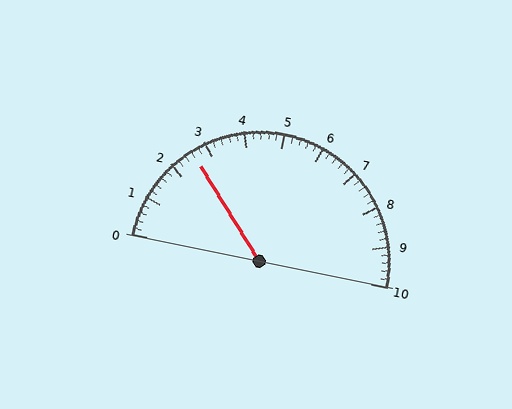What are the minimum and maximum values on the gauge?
The gauge ranges from 0 to 10.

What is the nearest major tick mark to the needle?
The nearest major tick mark is 3.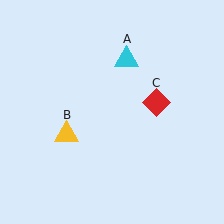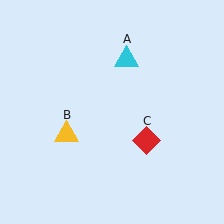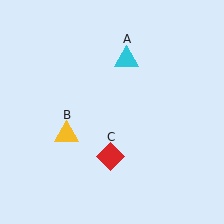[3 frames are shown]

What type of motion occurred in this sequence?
The red diamond (object C) rotated clockwise around the center of the scene.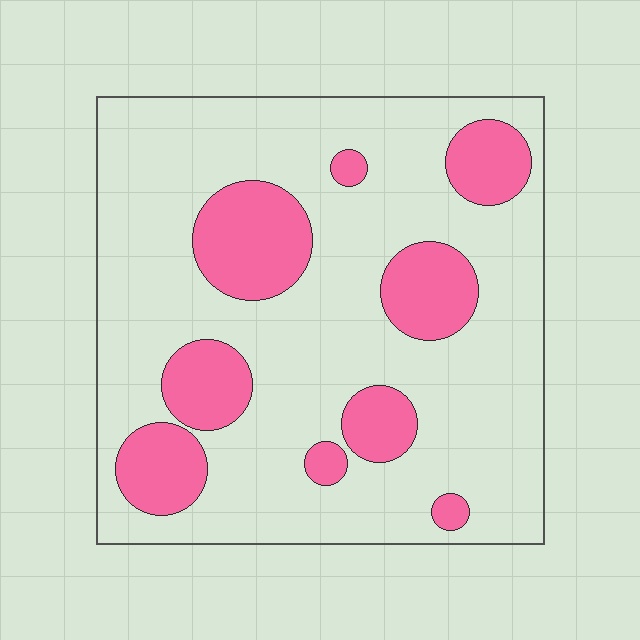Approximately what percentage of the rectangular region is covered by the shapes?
Approximately 25%.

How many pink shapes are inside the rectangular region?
9.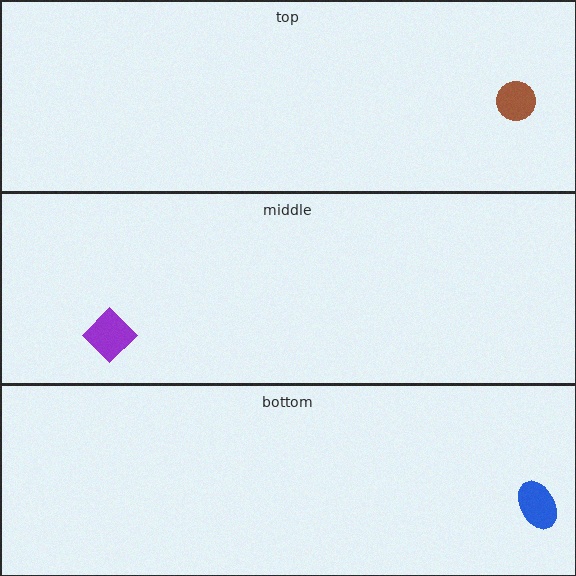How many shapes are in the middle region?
1.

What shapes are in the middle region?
The purple diamond.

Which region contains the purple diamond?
The middle region.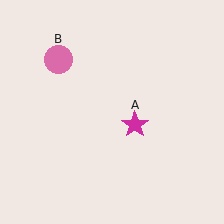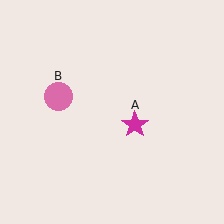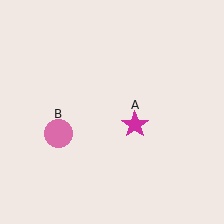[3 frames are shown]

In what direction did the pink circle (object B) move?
The pink circle (object B) moved down.